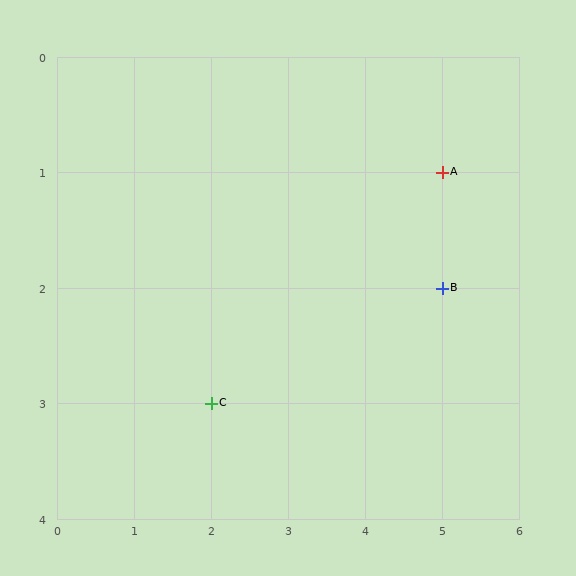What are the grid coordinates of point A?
Point A is at grid coordinates (5, 1).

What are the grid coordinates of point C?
Point C is at grid coordinates (2, 3).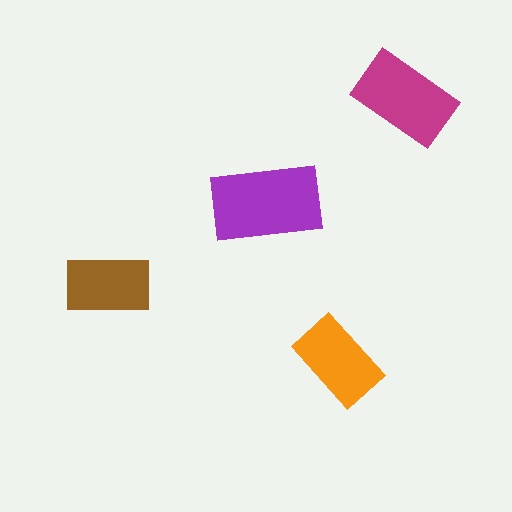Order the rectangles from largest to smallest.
the purple one, the magenta one, the orange one, the brown one.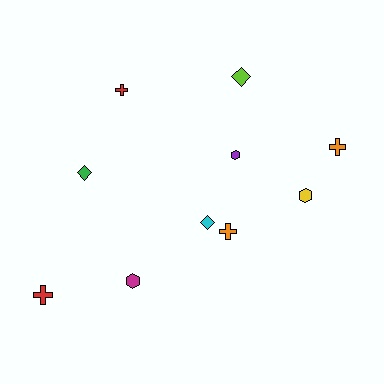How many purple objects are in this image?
There is 1 purple object.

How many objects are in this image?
There are 10 objects.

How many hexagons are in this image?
There are 3 hexagons.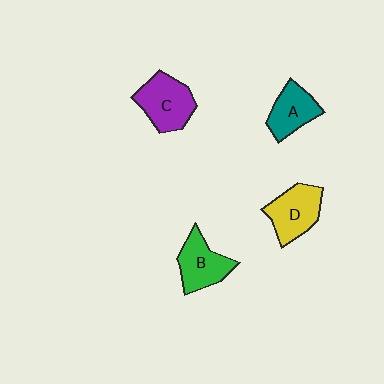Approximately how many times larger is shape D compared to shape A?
Approximately 1.2 times.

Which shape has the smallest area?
Shape A (teal).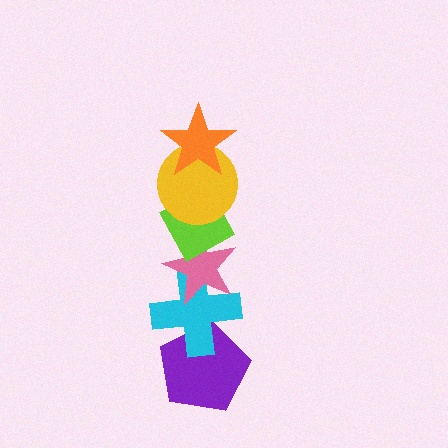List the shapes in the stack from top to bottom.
From top to bottom: the orange star, the yellow circle, the lime diamond, the pink star, the cyan cross, the purple pentagon.